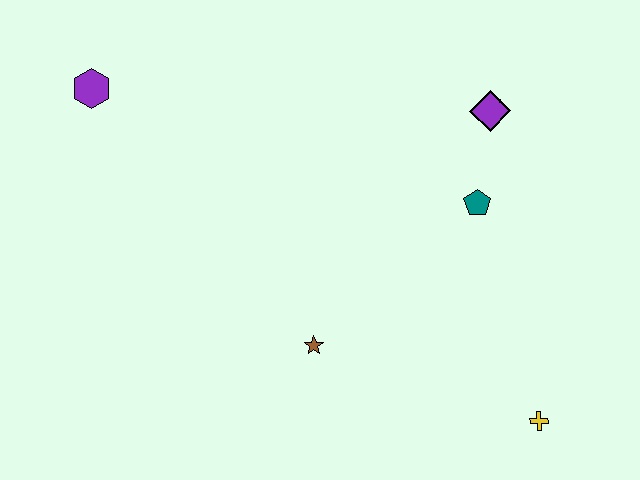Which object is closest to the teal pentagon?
The purple diamond is closest to the teal pentagon.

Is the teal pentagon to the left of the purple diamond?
Yes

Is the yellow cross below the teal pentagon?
Yes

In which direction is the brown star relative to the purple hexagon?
The brown star is below the purple hexagon.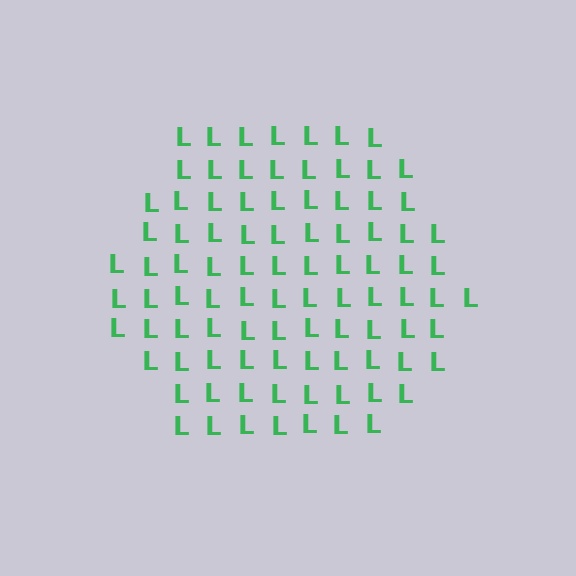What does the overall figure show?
The overall figure shows a hexagon.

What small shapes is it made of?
It is made of small letter L's.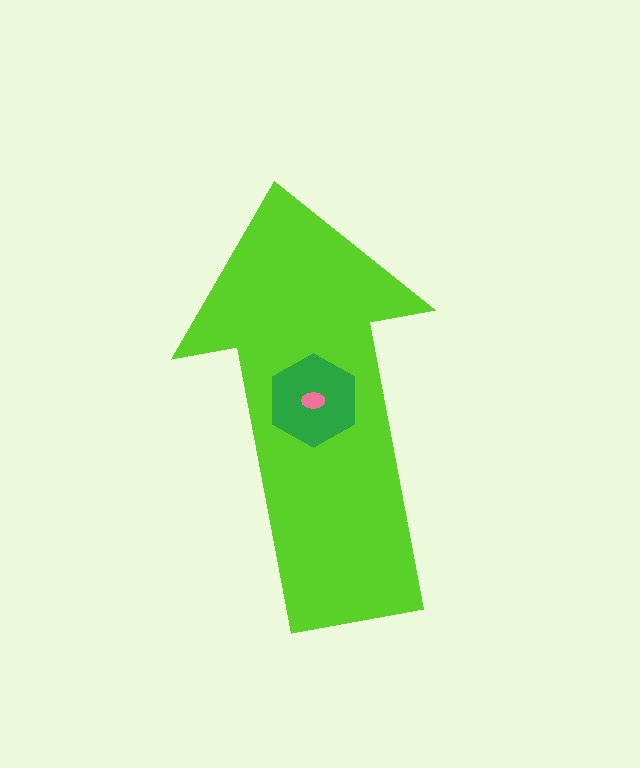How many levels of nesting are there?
3.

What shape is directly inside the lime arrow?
The green hexagon.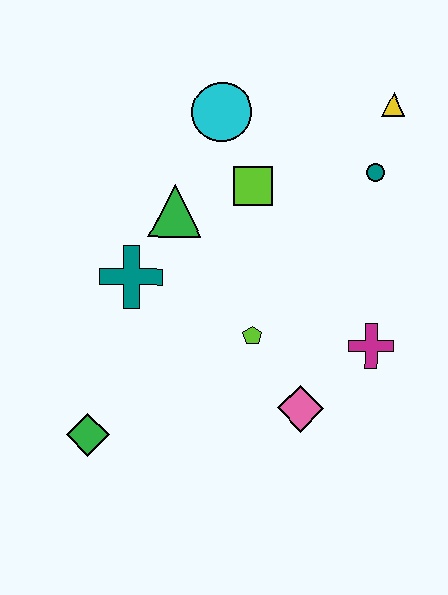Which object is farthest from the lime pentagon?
The yellow triangle is farthest from the lime pentagon.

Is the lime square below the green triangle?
No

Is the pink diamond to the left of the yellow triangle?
Yes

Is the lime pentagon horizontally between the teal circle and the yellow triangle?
No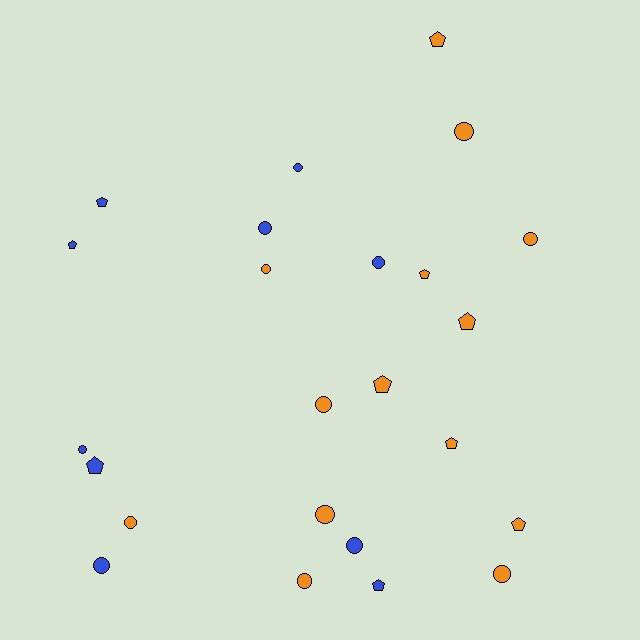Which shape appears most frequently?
Circle, with 14 objects.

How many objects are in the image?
There are 24 objects.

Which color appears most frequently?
Orange, with 14 objects.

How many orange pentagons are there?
There are 6 orange pentagons.